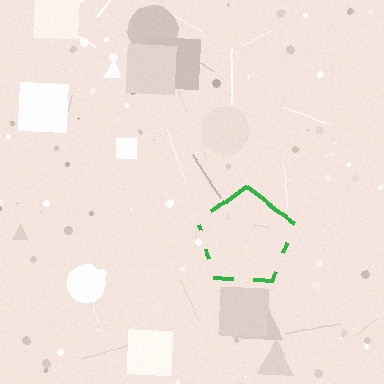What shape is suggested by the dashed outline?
The dashed outline suggests a pentagon.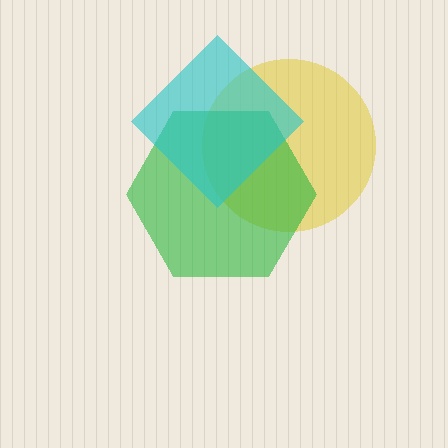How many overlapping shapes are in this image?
There are 3 overlapping shapes in the image.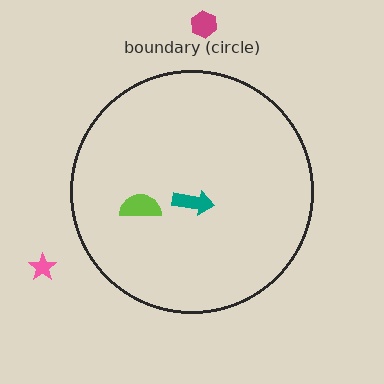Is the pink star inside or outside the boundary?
Outside.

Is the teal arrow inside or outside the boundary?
Inside.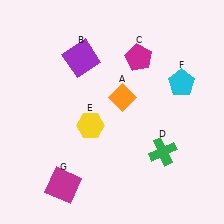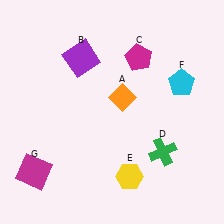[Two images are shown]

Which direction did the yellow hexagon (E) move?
The yellow hexagon (E) moved down.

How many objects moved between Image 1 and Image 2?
2 objects moved between the two images.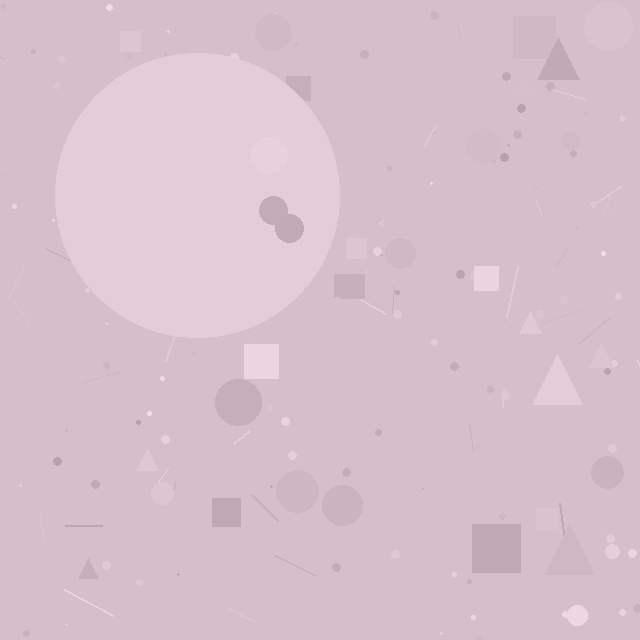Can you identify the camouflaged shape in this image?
The camouflaged shape is a circle.